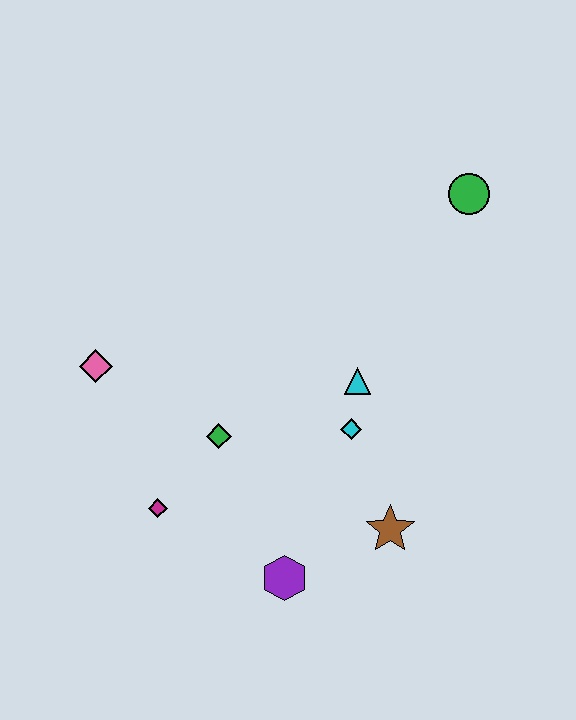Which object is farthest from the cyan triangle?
The pink diamond is farthest from the cyan triangle.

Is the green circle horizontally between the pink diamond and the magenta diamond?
No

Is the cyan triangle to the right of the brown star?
No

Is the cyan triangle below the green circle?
Yes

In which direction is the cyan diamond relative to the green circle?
The cyan diamond is below the green circle.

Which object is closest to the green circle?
The cyan triangle is closest to the green circle.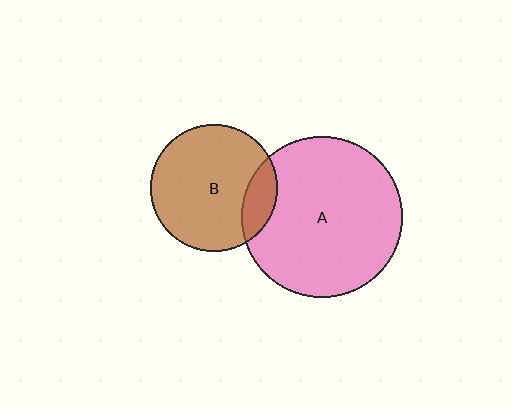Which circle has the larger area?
Circle A (pink).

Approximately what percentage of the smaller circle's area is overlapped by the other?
Approximately 15%.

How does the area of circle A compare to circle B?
Approximately 1.6 times.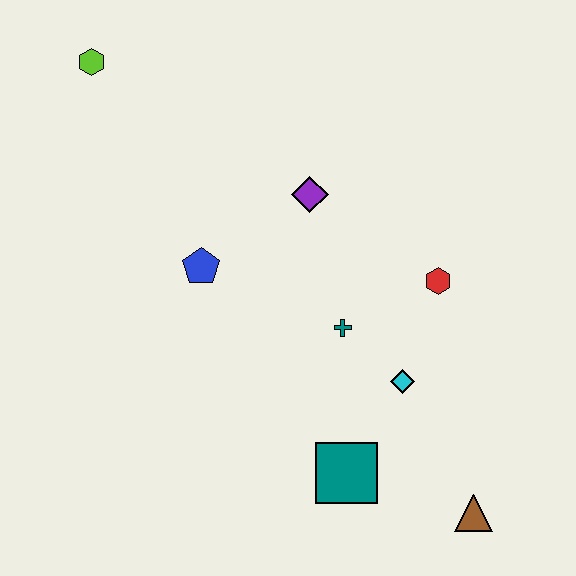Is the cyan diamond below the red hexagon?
Yes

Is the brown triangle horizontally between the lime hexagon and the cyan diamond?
No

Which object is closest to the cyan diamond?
The teal cross is closest to the cyan diamond.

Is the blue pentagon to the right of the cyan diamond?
No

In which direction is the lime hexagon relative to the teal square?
The lime hexagon is above the teal square.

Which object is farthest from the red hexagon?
The lime hexagon is farthest from the red hexagon.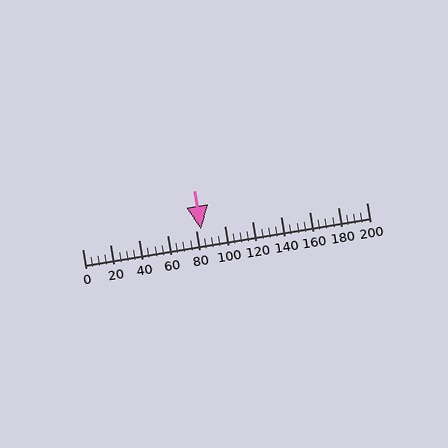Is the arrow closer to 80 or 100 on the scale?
The arrow is closer to 80.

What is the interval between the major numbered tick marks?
The major tick marks are spaced 20 units apart.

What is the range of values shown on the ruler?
The ruler shows values from 0 to 200.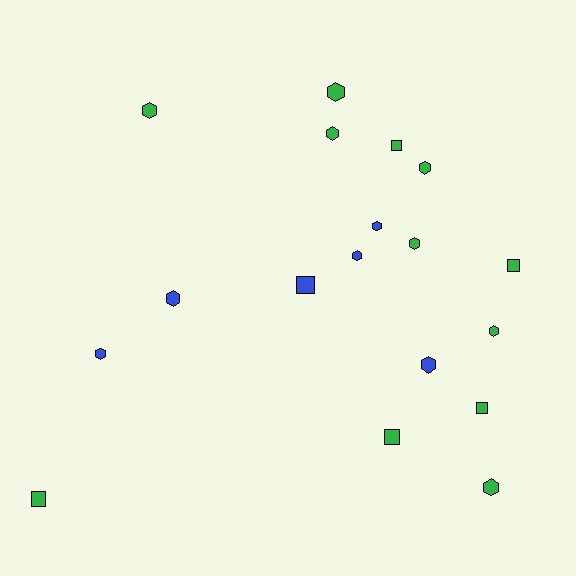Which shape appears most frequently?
Hexagon, with 12 objects.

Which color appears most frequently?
Green, with 12 objects.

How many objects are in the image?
There are 18 objects.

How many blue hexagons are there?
There are 5 blue hexagons.